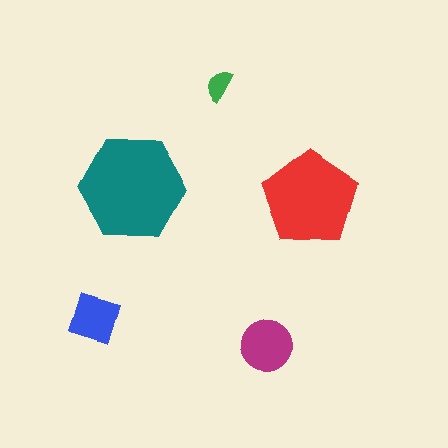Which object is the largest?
The teal hexagon.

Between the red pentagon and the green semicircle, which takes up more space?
The red pentagon.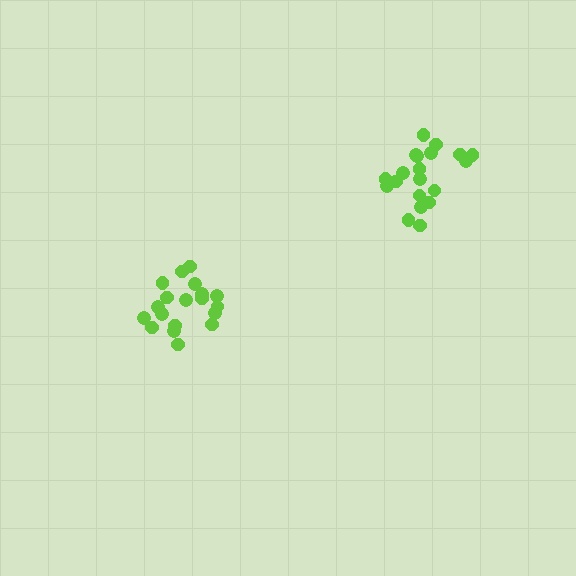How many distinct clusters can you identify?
There are 2 distinct clusters.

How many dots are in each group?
Group 1: 20 dots, Group 2: 19 dots (39 total).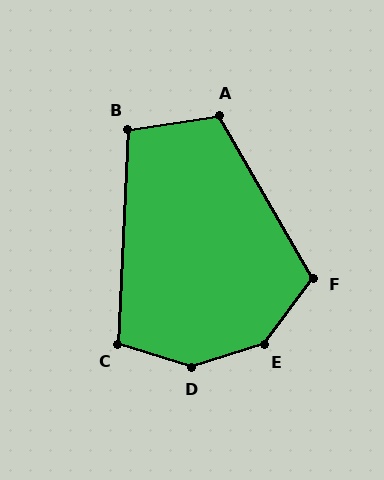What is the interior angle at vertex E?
Approximately 144 degrees (obtuse).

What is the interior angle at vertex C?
Approximately 105 degrees (obtuse).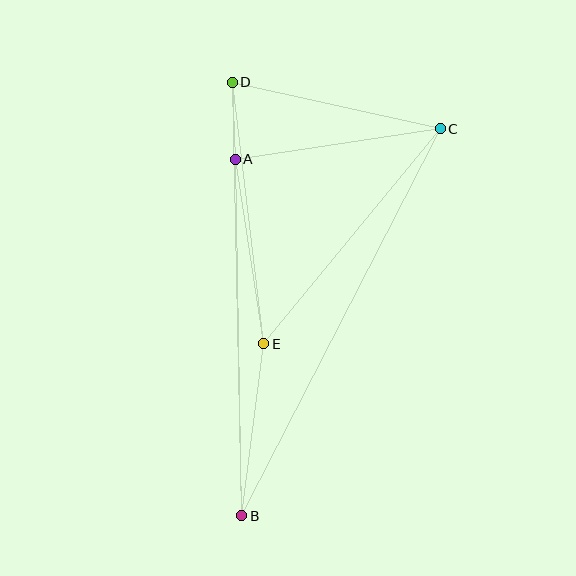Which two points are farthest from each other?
Points B and C are farthest from each other.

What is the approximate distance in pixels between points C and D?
The distance between C and D is approximately 213 pixels.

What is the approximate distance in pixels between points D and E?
The distance between D and E is approximately 263 pixels.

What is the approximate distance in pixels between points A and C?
The distance between A and C is approximately 208 pixels.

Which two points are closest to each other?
Points A and D are closest to each other.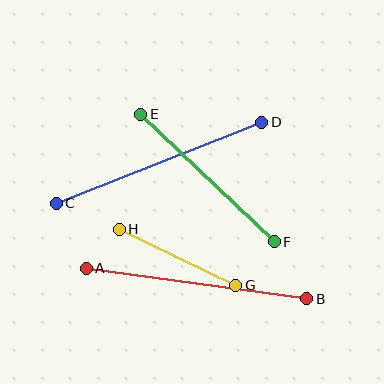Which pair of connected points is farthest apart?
Points A and B are farthest apart.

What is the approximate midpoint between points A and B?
The midpoint is at approximately (196, 283) pixels.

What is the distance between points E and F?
The distance is approximately 185 pixels.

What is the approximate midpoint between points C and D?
The midpoint is at approximately (159, 163) pixels.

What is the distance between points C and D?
The distance is approximately 221 pixels.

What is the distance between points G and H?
The distance is approximately 129 pixels.